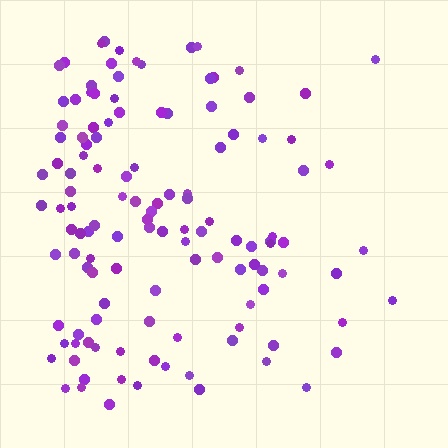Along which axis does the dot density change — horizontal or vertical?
Horizontal.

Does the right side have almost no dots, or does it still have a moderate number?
Still a moderate number, just noticeably fewer than the left.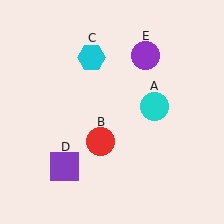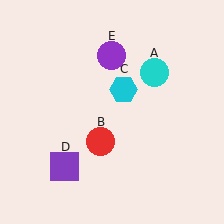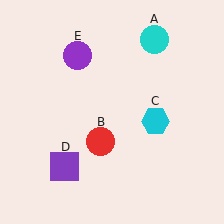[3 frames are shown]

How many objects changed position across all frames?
3 objects changed position: cyan circle (object A), cyan hexagon (object C), purple circle (object E).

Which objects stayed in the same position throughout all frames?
Red circle (object B) and purple square (object D) remained stationary.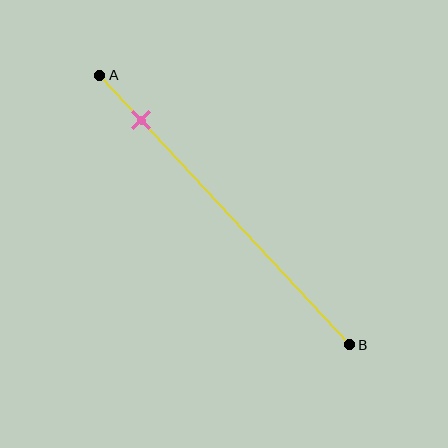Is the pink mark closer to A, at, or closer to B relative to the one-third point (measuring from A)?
The pink mark is closer to point A than the one-third point of segment AB.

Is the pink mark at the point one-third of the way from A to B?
No, the mark is at about 15% from A, not at the 33% one-third point.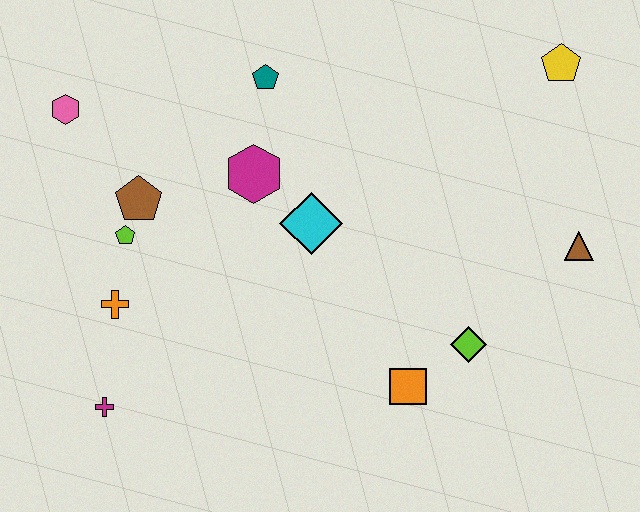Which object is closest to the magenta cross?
The orange cross is closest to the magenta cross.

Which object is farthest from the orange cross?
The yellow pentagon is farthest from the orange cross.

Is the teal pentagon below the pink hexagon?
No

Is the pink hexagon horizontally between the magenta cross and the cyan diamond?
No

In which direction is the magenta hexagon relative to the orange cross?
The magenta hexagon is to the right of the orange cross.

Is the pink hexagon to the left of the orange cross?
Yes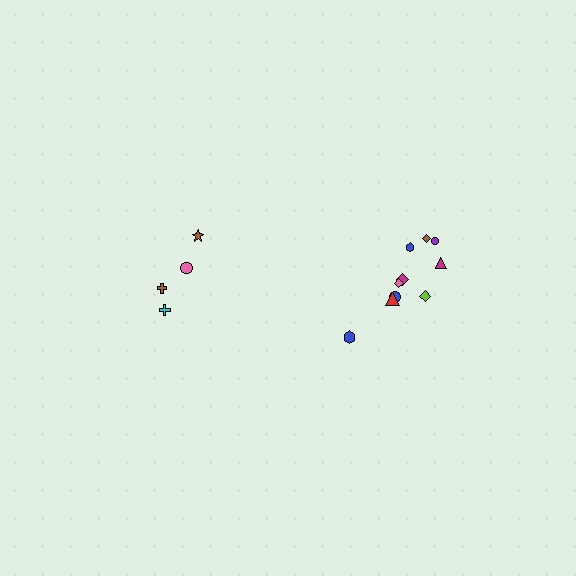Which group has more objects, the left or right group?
The right group.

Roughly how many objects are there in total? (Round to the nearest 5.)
Roughly 15 objects in total.